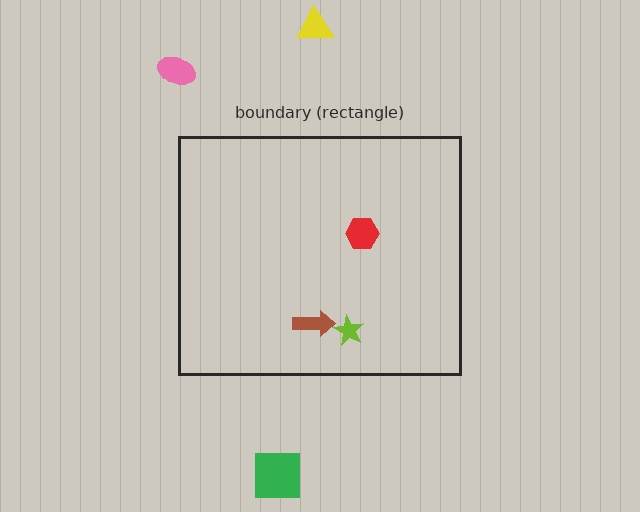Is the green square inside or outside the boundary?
Outside.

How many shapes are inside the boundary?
3 inside, 3 outside.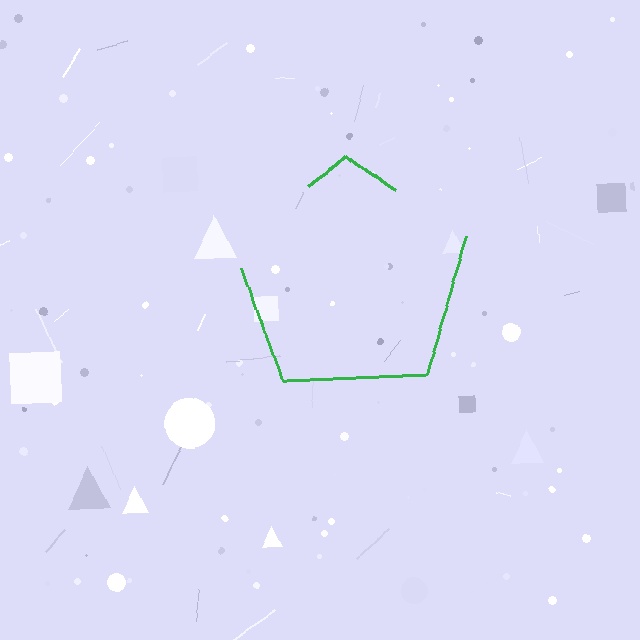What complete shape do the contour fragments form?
The contour fragments form a pentagon.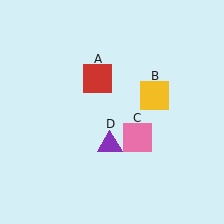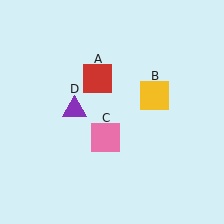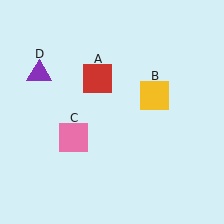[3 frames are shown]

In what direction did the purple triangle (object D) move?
The purple triangle (object D) moved up and to the left.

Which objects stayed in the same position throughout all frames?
Red square (object A) and yellow square (object B) remained stationary.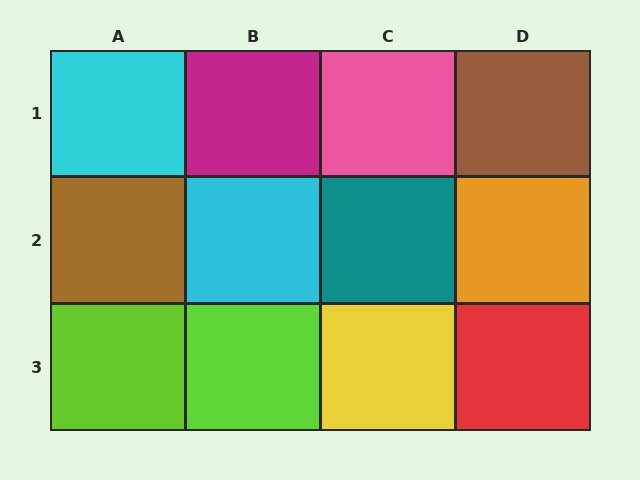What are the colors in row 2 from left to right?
Brown, cyan, teal, orange.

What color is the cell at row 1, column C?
Pink.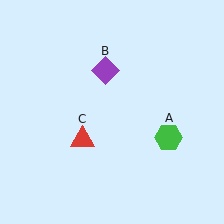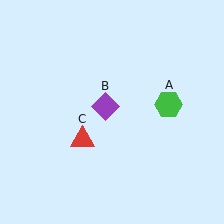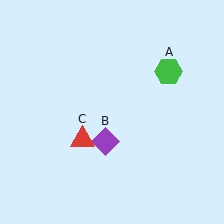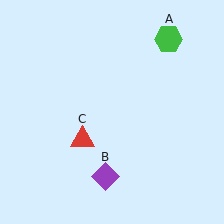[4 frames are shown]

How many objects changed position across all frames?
2 objects changed position: green hexagon (object A), purple diamond (object B).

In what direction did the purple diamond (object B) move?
The purple diamond (object B) moved down.